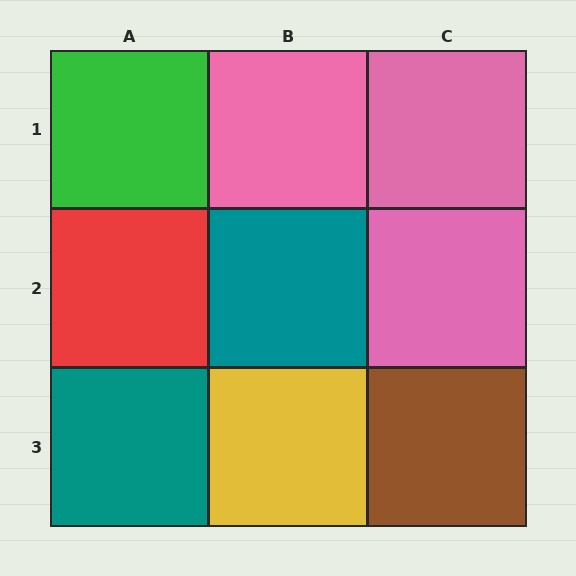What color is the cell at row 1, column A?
Green.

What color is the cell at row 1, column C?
Pink.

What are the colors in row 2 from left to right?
Red, teal, pink.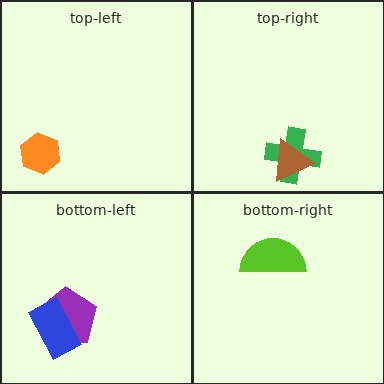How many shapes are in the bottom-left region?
2.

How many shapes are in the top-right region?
2.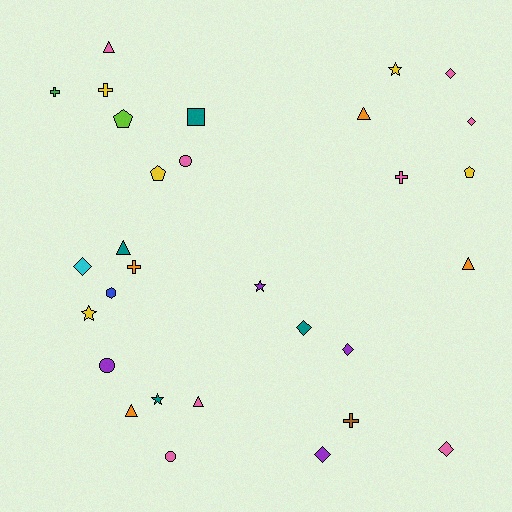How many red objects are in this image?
There are no red objects.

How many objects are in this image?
There are 30 objects.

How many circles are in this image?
There are 3 circles.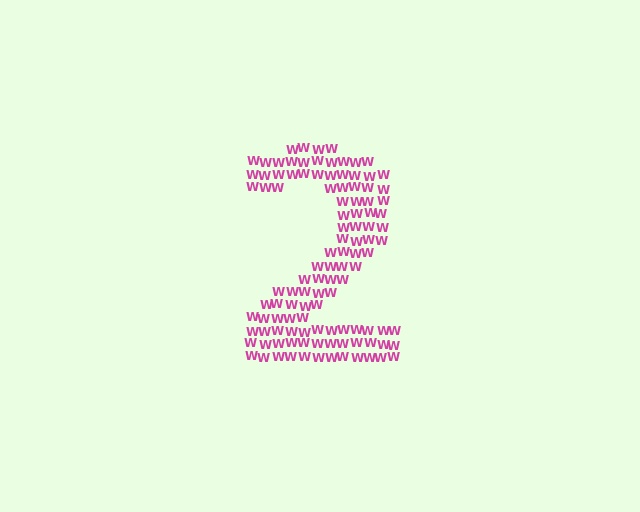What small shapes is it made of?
It is made of small letter W's.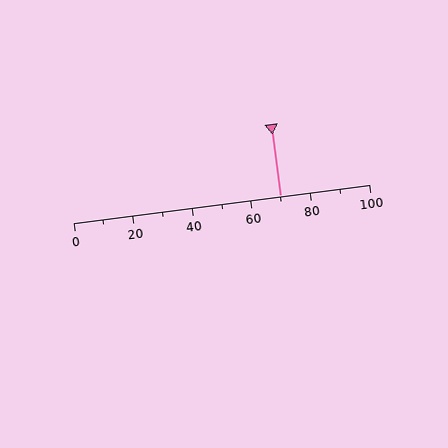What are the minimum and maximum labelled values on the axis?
The axis runs from 0 to 100.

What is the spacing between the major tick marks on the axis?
The major ticks are spaced 20 apart.